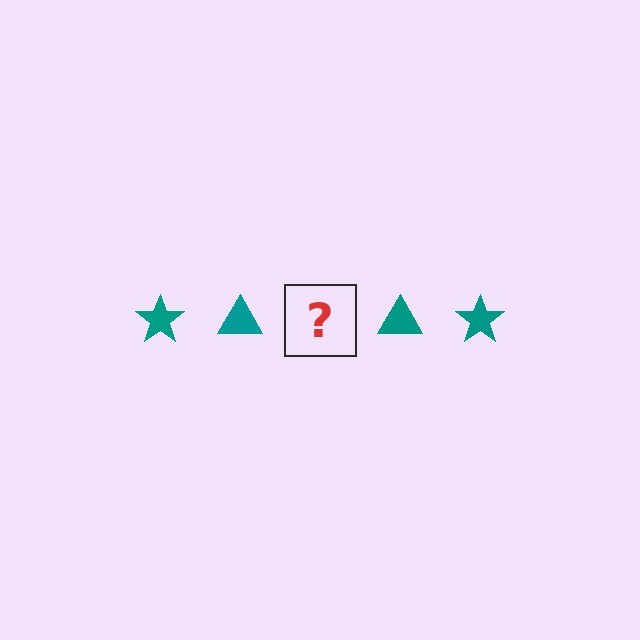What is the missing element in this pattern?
The missing element is a teal star.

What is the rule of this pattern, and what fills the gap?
The rule is that the pattern cycles through star, triangle shapes in teal. The gap should be filled with a teal star.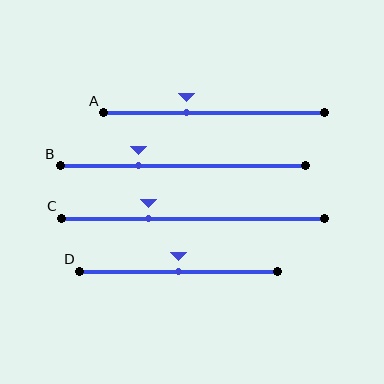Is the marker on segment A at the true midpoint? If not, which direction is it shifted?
No, the marker on segment A is shifted to the left by about 12% of the segment length.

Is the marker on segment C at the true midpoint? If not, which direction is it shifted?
No, the marker on segment C is shifted to the left by about 17% of the segment length.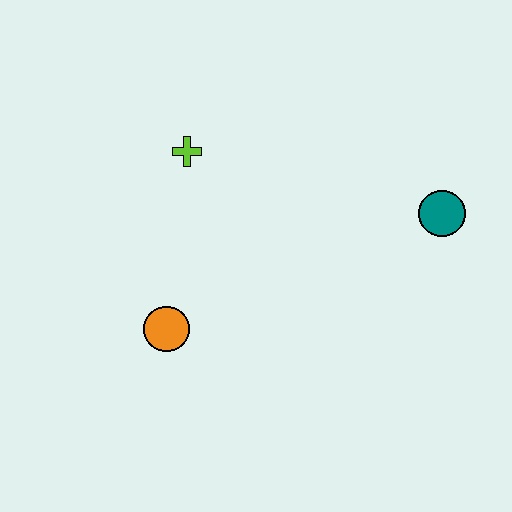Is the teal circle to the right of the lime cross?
Yes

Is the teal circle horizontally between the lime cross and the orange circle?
No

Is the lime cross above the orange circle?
Yes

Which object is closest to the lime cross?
The orange circle is closest to the lime cross.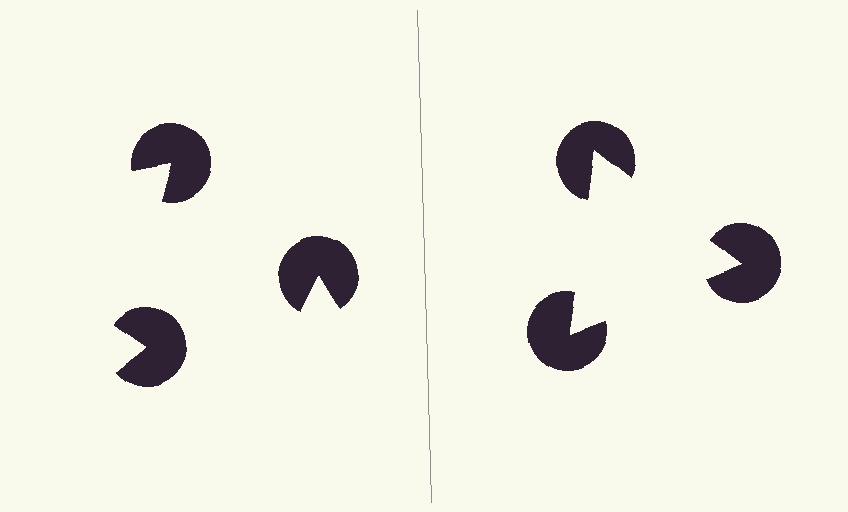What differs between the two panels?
The pac-man discs are positioned identically on both sides; only the wedge orientations differ. On the right they align to a triangle; on the left they are misaligned.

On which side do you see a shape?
An illusory triangle appears on the right side. On the left side the wedge cuts are rotated, so no coherent shape forms.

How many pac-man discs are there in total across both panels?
6 — 3 on each side.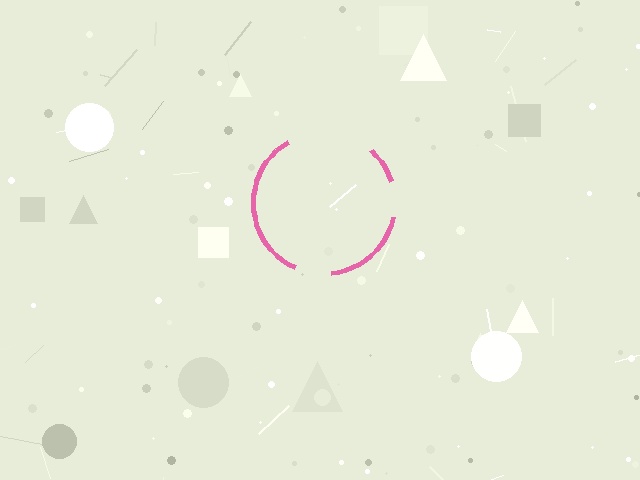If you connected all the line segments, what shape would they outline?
They would outline a circle.